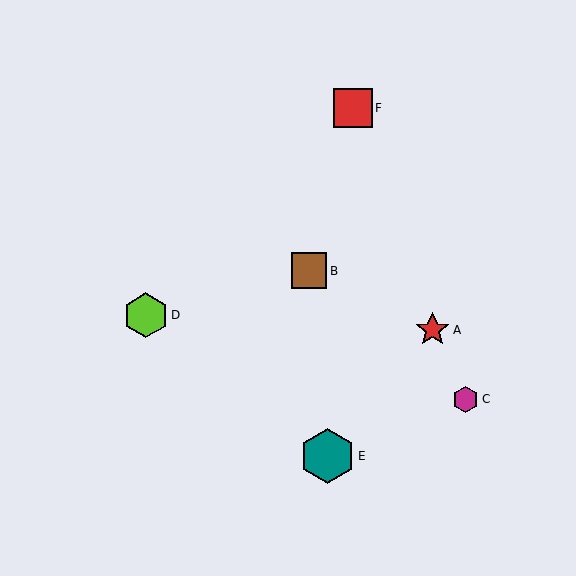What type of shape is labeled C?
Shape C is a magenta hexagon.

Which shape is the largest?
The teal hexagon (labeled E) is the largest.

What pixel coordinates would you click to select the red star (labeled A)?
Click at (433, 330) to select the red star A.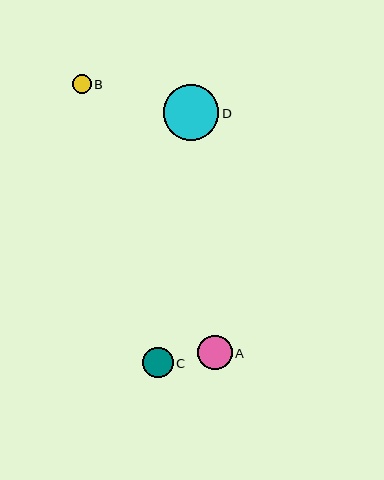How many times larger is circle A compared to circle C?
Circle A is approximately 1.1 times the size of circle C.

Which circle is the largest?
Circle D is the largest with a size of approximately 56 pixels.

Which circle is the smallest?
Circle B is the smallest with a size of approximately 19 pixels.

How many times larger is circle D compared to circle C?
Circle D is approximately 1.8 times the size of circle C.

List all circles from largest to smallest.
From largest to smallest: D, A, C, B.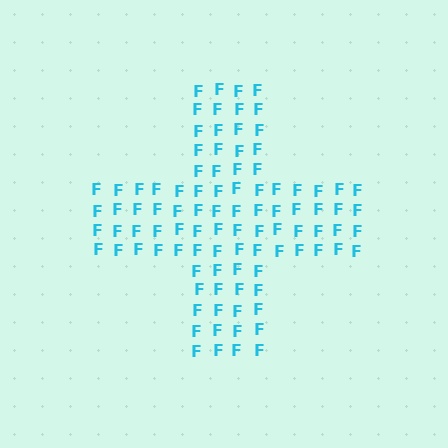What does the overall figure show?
The overall figure shows a cross.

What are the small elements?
The small elements are letter F's.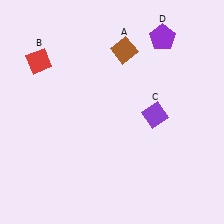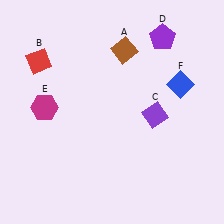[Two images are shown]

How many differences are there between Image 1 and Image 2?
There are 2 differences between the two images.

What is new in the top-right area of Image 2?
A blue diamond (F) was added in the top-right area of Image 2.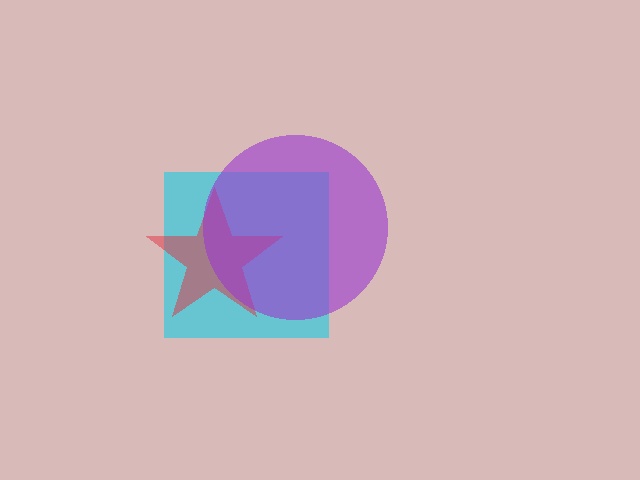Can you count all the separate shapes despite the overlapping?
Yes, there are 3 separate shapes.